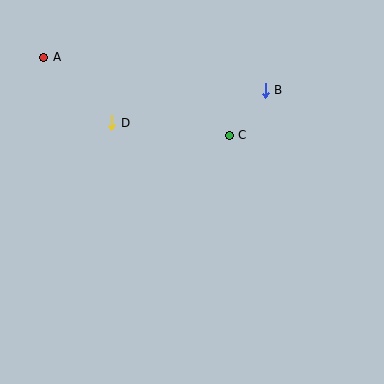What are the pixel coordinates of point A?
Point A is at (44, 57).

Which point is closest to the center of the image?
Point C at (229, 135) is closest to the center.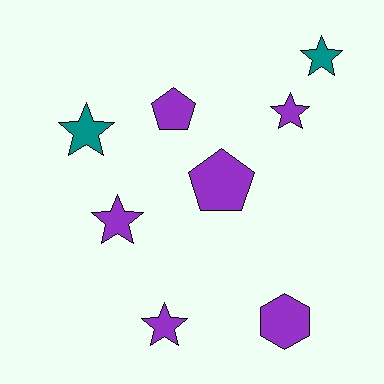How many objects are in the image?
There are 8 objects.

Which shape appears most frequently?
Star, with 5 objects.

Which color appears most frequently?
Purple, with 6 objects.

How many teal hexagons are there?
There are no teal hexagons.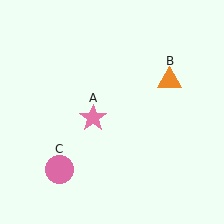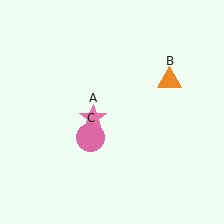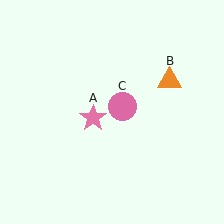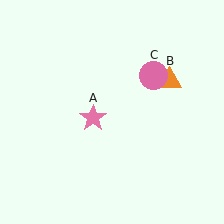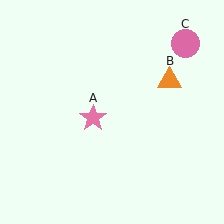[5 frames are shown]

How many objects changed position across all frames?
1 object changed position: pink circle (object C).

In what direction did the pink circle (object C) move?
The pink circle (object C) moved up and to the right.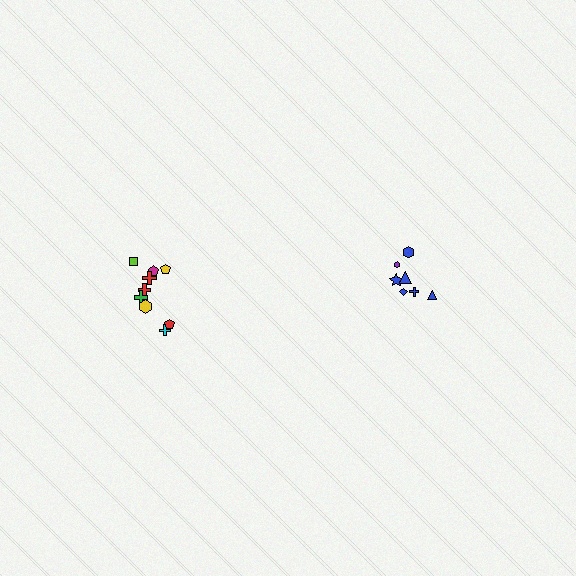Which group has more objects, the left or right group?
The left group.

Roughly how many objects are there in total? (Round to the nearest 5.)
Roughly 15 objects in total.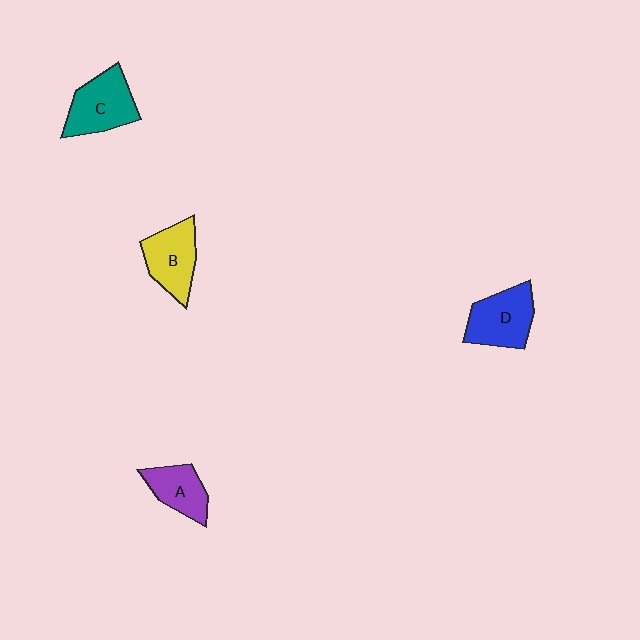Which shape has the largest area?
Shape C (teal).